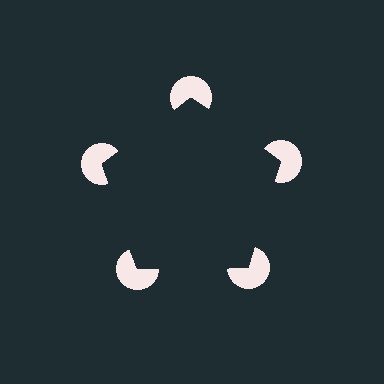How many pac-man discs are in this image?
There are 5 — one at each vertex of the illusory pentagon.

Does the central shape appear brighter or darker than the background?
It typically appears slightly darker than the background, even though no actual brightness change is drawn.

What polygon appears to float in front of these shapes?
An illusory pentagon — its edges are inferred from the aligned wedge cuts in the pac-man discs, not physically drawn.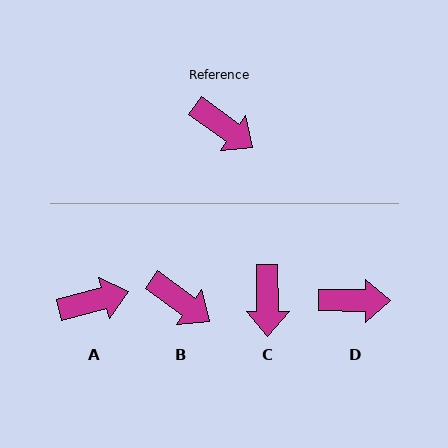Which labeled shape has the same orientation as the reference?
B.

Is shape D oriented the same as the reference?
No, it is off by about 35 degrees.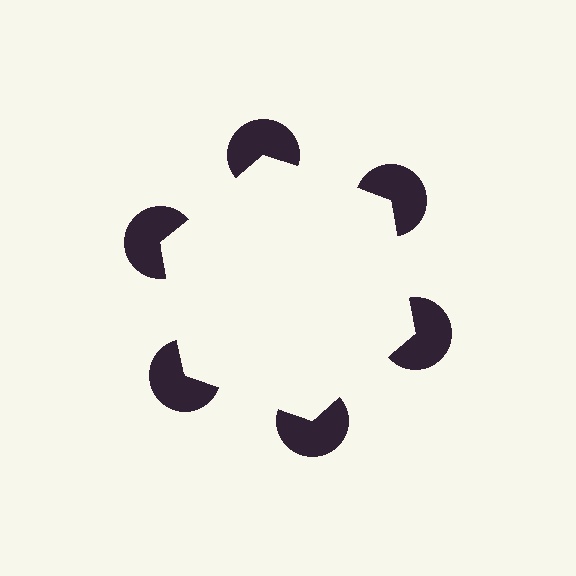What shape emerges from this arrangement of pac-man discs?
An illusory hexagon — its edges are inferred from the aligned wedge cuts in the pac-man discs, not physically drawn.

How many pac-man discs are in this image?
There are 6 — one at each vertex of the illusory hexagon.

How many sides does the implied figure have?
6 sides.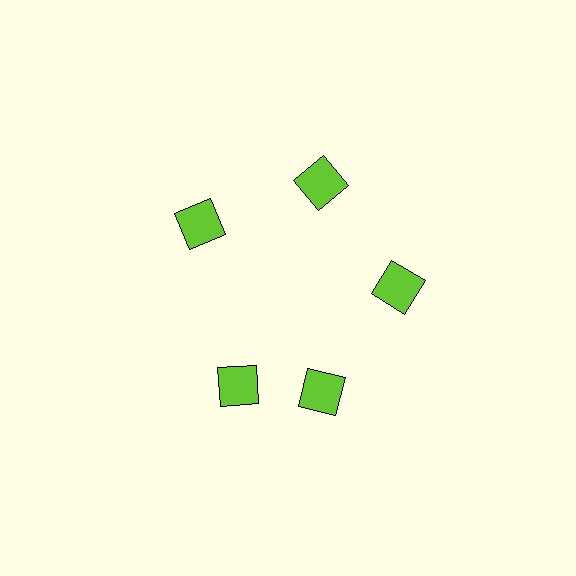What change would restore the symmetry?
The symmetry would be restored by rotating it back into even spacing with its neighbors so that all 5 squares sit at equal angles and equal distance from the center.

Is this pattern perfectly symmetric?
No. The 5 lime squares are arranged in a ring, but one element near the 8 o'clock position is rotated out of alignment along the ring, breaking the 5-fold rotational symmetry.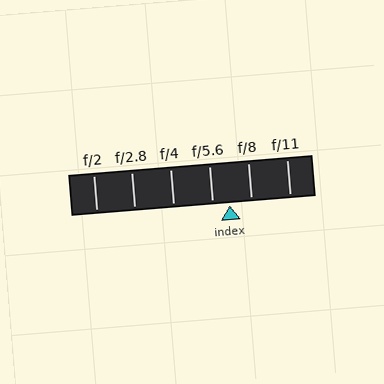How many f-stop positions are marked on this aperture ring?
There are 6 f-stop positions marked.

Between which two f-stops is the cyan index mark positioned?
The index mark is between f/5.6 and f/8.